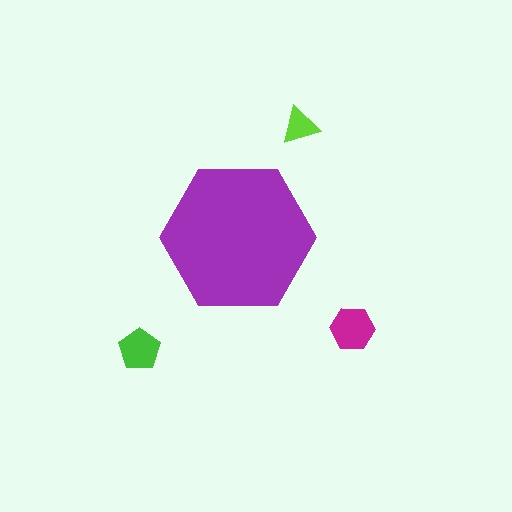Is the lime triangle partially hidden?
No, the lime triangle is fully visible.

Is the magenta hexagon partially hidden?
No, the magenta hexagon is fully visible.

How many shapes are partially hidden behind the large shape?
0 shapes are partially hidden.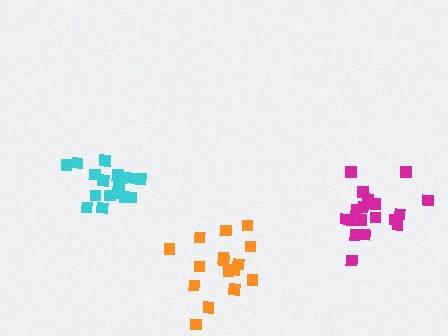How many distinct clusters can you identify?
There are 3 distinct clusters.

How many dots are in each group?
Group 1: 18 dots, Group 2: 16 dots, Group 3: 17 dots (51 total).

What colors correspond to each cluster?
The clusters are colored: magenta, orange, cyan.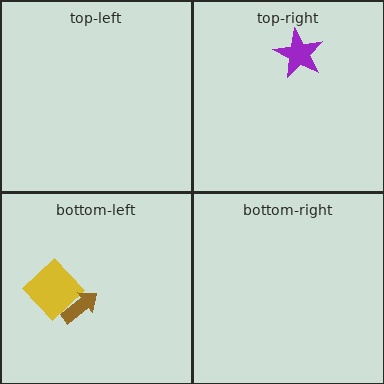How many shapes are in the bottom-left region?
2.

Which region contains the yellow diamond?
The bottom-left region.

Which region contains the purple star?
The top-right region.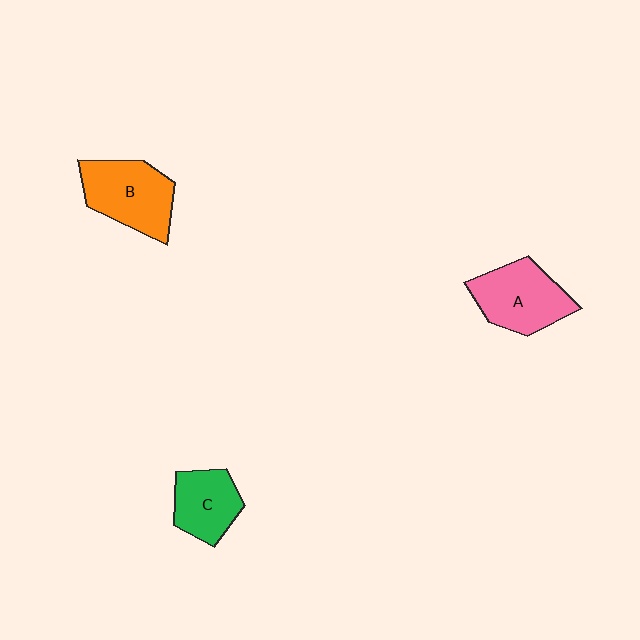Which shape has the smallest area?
Shape C (green).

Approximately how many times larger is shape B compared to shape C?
Approximately 1.4 times.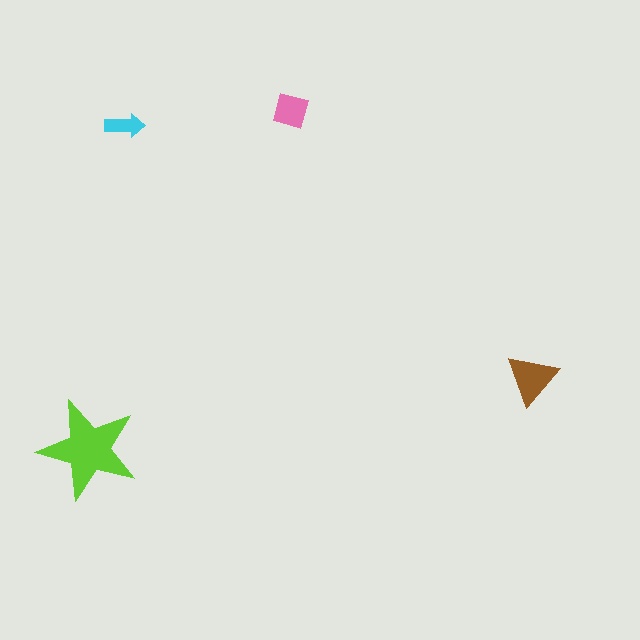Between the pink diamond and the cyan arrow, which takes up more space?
The pink diamond.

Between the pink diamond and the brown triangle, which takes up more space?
The brown triangle.